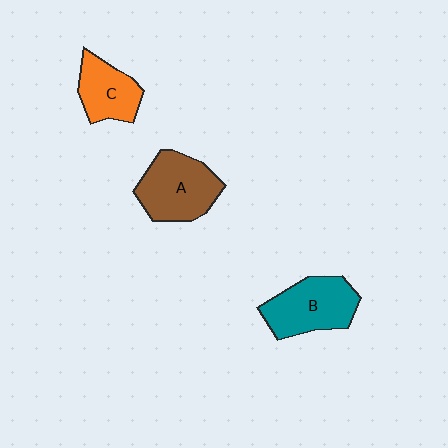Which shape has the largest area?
Shape A (brown).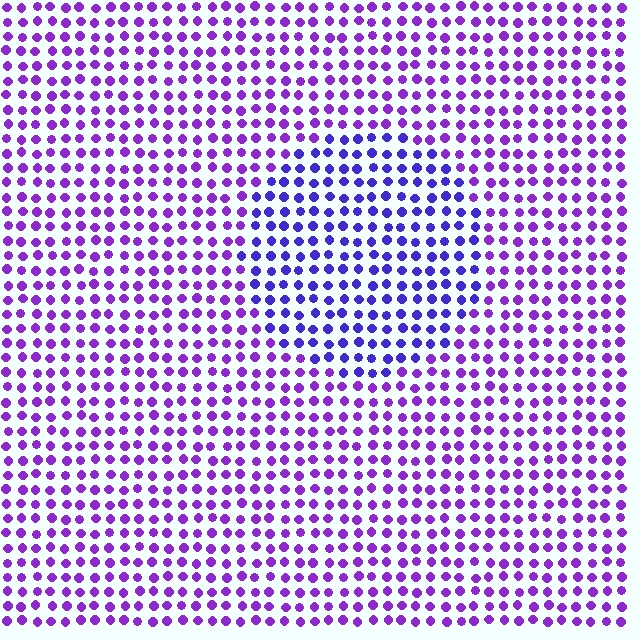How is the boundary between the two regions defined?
The boundary is defined purely by a slight shift in hue (about 28 degrees). Spacing, size, and orientation are identical on both sides.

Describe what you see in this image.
The image is filled with small purple elements in a uniform arrangement. A circle-shaped region is visible where the elements are tinted to a slightly different hue, forming a subtle color boundary.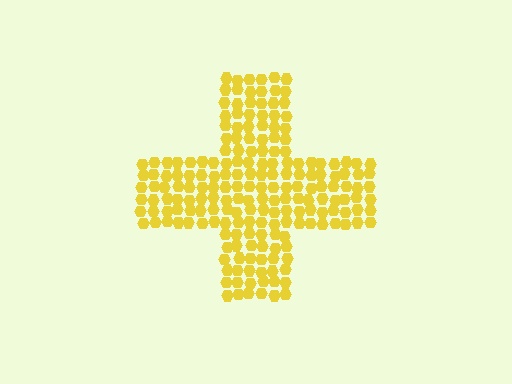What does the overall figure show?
The overall figure shows a cross.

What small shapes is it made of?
It is made of small hexagons.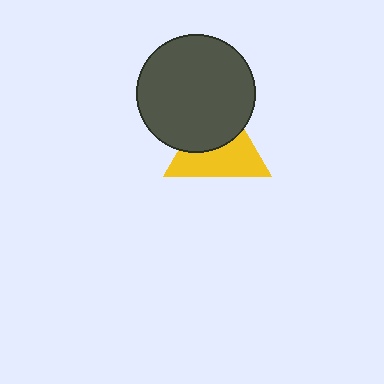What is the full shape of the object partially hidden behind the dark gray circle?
The partially hidden object is a yellow triangle.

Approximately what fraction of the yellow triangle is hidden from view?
Roughly 45% of the yellow triangle is hidden behind the dark gray circle.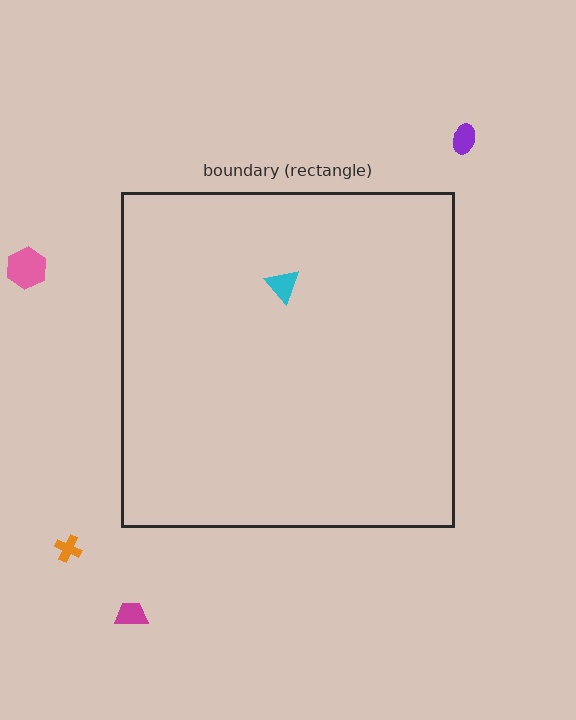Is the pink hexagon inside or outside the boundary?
Outside.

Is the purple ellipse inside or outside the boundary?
Outside.